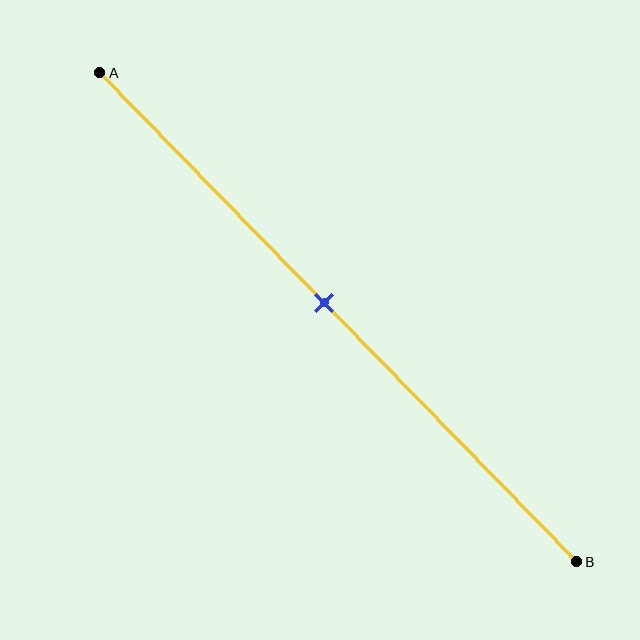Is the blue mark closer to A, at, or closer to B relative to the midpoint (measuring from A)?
The blue mark is approximately at the midpoint of segment AB.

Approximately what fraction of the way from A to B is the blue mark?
The blue mark is approximately 45% of the way from A to B.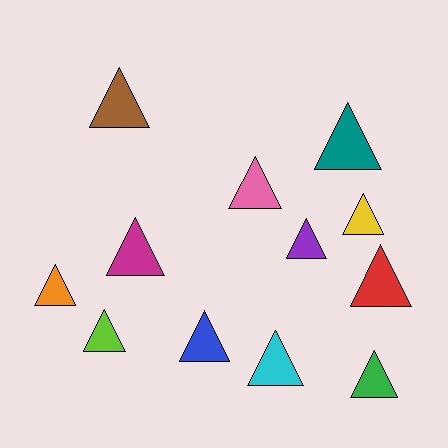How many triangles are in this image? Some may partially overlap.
There are 12 triangles.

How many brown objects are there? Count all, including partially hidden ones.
There is 1 brown object.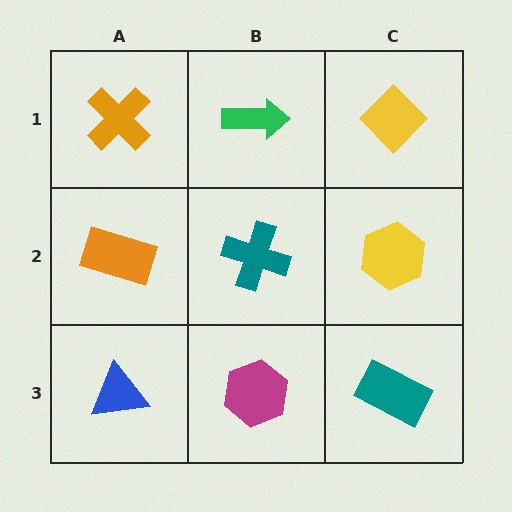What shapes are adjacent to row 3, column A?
An orange rectangle (row 2, column A), a magenta hexagon (row 3, column B).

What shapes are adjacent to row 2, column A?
An orange cross (row 1, column A), a blue triangle (row 3, column A), a teal cross (row 2, column B).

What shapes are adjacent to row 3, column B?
A teal cross (row 2, column B), a blue triangle (row 3, column A), a teal rectangle (row 3, column C).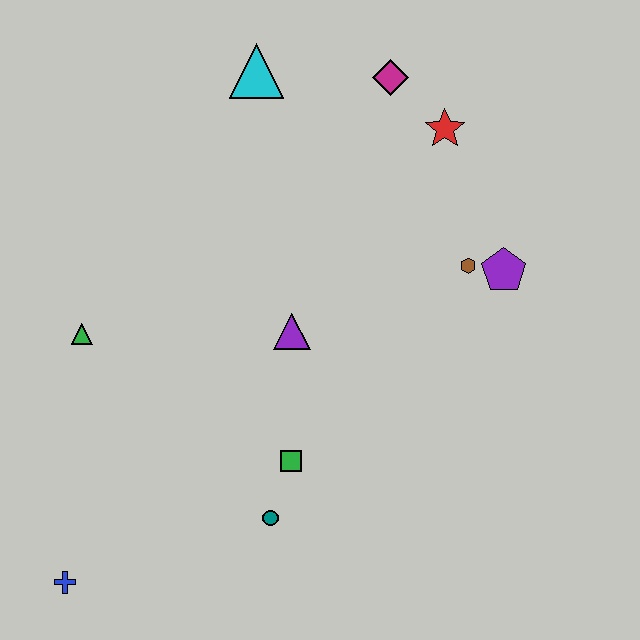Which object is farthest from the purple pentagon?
The blue cross is farthest from the purple pentagon.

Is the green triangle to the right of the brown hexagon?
No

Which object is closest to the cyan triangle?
The magenta diamond is closest to the cyan triangle.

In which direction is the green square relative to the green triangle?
The green square is to the right of the green triangle.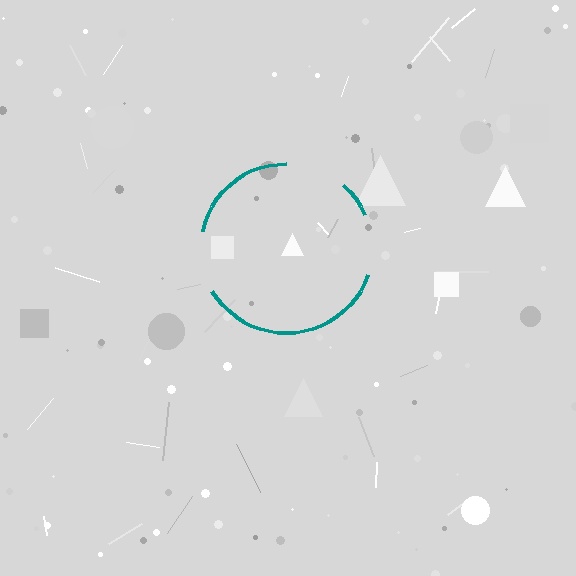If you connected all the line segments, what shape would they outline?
They would outline a circle.